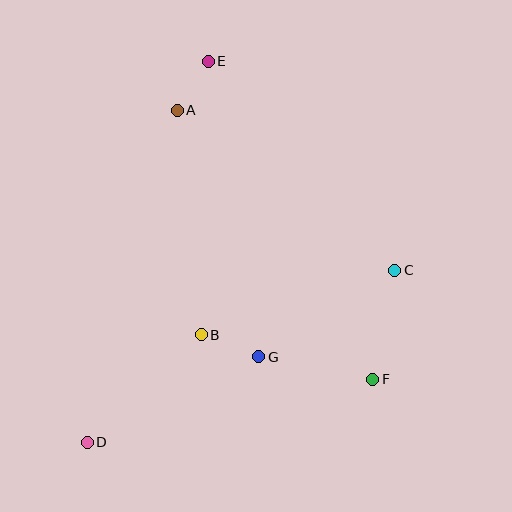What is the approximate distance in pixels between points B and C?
The distance between B and C is approximately 204 pixels.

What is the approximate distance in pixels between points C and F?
The distance between C and F is approximately 111 pixels.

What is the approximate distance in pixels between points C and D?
The distance between C and D is approximately 353 pixels.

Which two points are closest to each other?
Points A and E are closest to each other.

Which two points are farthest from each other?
Points D and E are farthest from each other.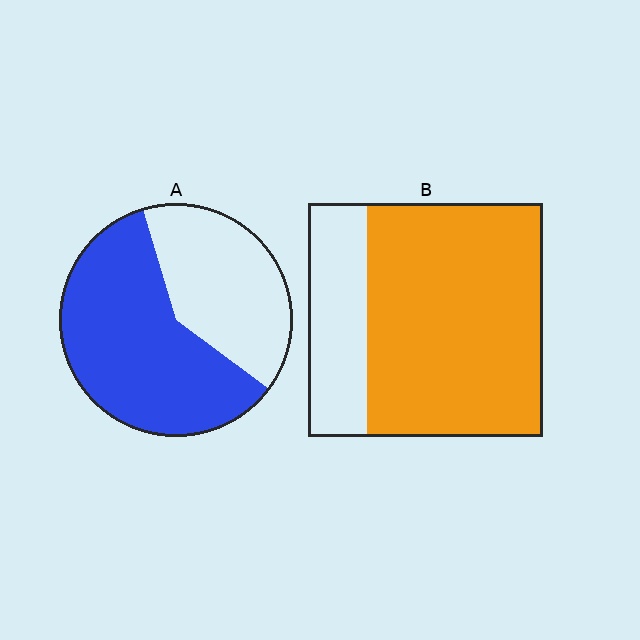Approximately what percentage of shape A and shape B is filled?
A is approximately 60% and B is approximately 75%.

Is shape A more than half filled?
Yes.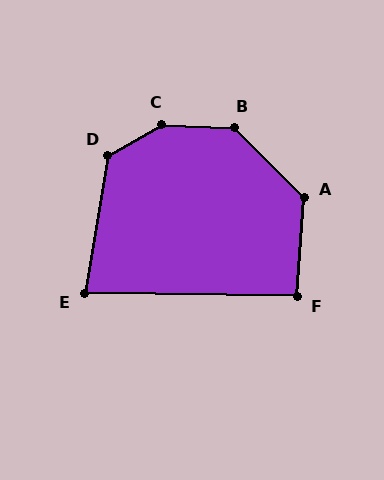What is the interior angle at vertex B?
Approximately 138 degrees (obtuse).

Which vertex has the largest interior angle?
C, at approximately 147 degrees.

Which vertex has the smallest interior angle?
E, at approximately 82 degrees.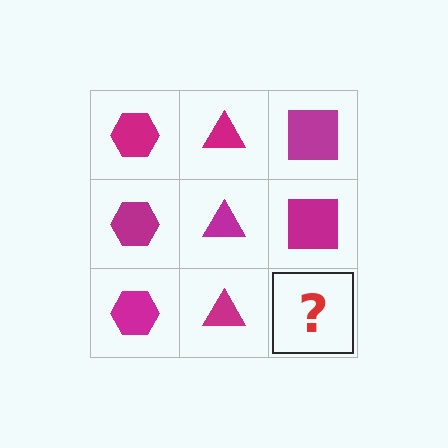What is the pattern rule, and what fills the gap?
The rule is that each column has a consistent shape. The gap should be filled with a magenta square.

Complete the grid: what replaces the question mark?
The question mark should be replaced with a magenta square.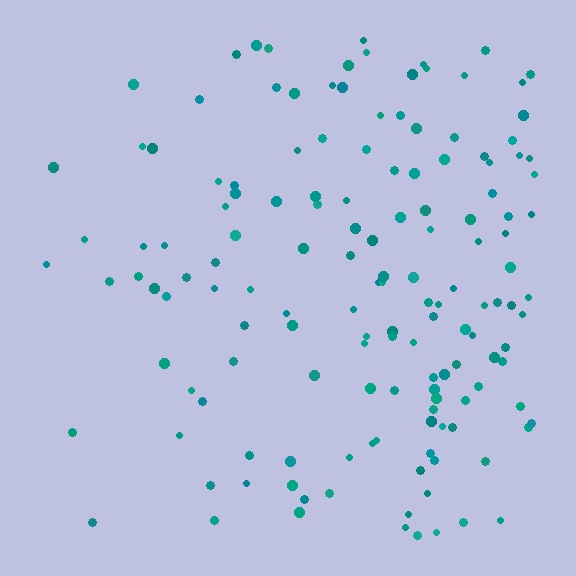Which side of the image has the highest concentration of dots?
The right.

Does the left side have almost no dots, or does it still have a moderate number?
Still a moderate number, just noticeably fewer than the right.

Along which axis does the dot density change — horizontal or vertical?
Horizontal.